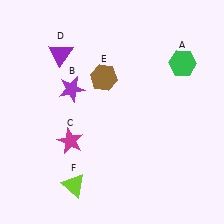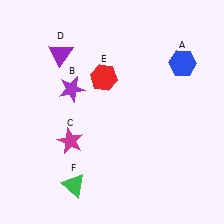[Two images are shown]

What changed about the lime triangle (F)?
In Image 1, F is lime. In Image 2, it changed to green.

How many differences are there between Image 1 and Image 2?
There are 3 differences between the two images.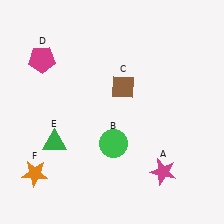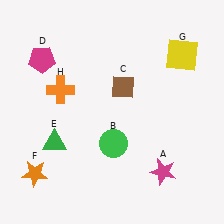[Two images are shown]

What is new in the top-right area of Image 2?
A yellow square (G) was added in the top-right area of Image 2.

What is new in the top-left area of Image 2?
An orange cross (H) was added in the top-left area of Image 2.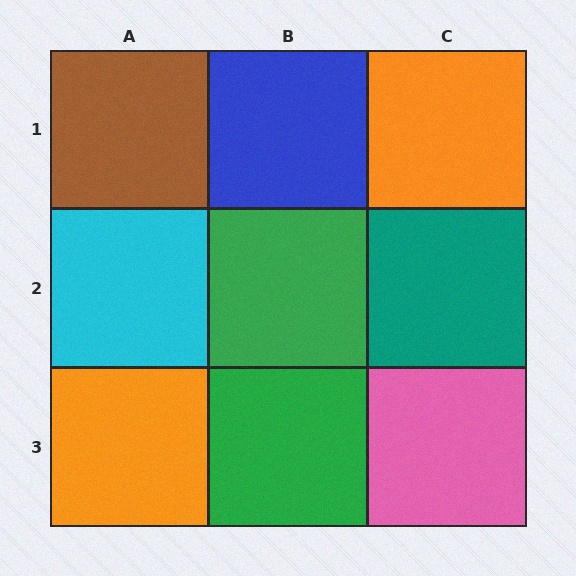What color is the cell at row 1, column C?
Orange.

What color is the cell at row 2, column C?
Teal.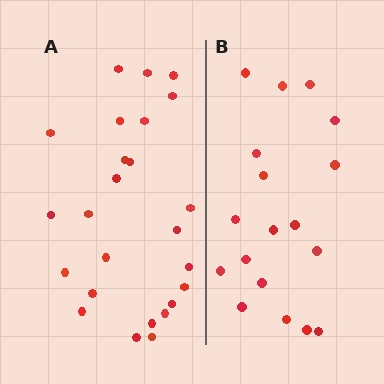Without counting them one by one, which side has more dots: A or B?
Region A (the left region) has more dots.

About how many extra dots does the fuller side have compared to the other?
Region A has roughly 8 or so more dots than region B.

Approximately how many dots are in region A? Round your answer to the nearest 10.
About 20 dots. (The exact count is 25, which rounds to 20.)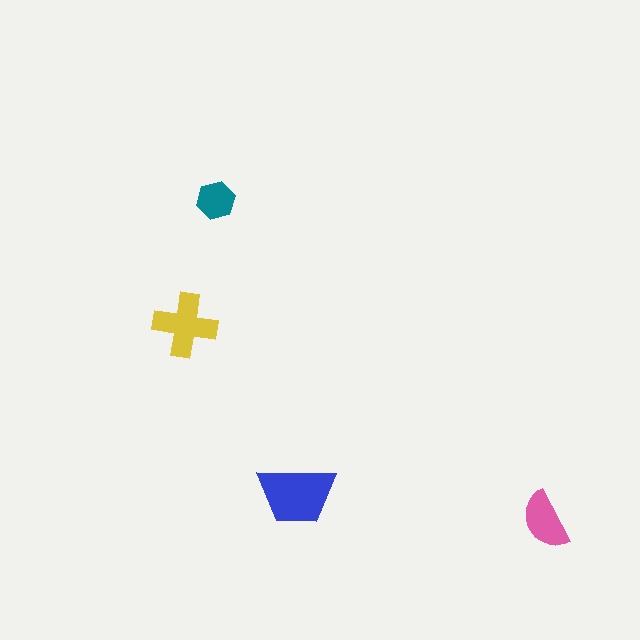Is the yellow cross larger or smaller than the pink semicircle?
Larger.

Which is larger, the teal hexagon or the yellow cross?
The yellow cross.